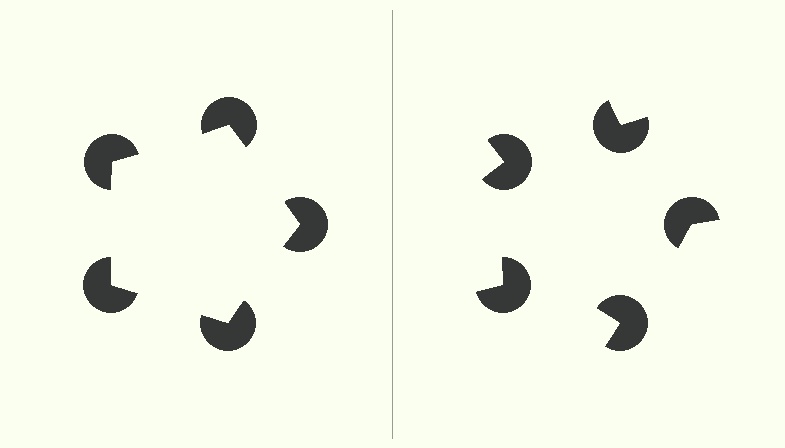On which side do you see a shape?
An illusory pentagon appears on the left side. On the right side the wedge cuts are rotated, so no coherent shape forms.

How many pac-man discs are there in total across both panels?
10 — 5 on each side.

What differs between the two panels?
The pac-man discs are positioned identically on both sides; only the wedge orientations differ. On the left they align to a pentagon; on the right they are misaligned.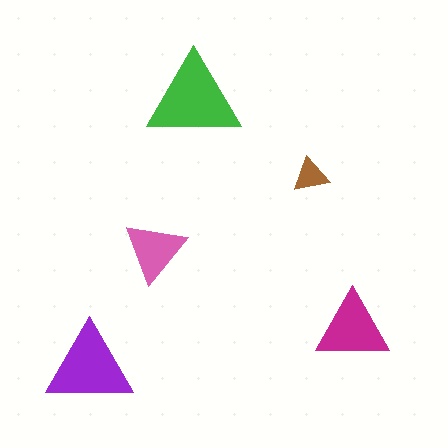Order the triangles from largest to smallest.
the green one, the purple one, the magenta one, the pink one, the brown one.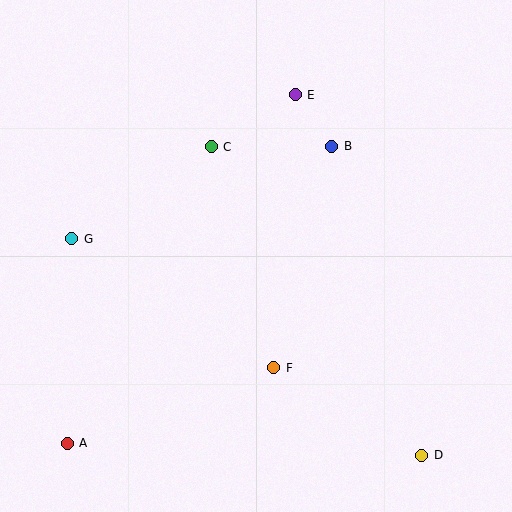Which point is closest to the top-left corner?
Point G is closest to the top-left corner.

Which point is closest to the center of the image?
Point F at (274, 368) is closest to the center.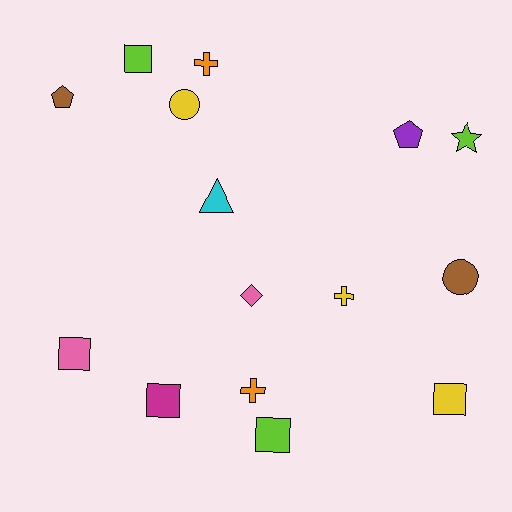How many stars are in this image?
There is 1 star.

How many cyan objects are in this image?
There is 1 cyan object.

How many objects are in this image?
There are 15 objects.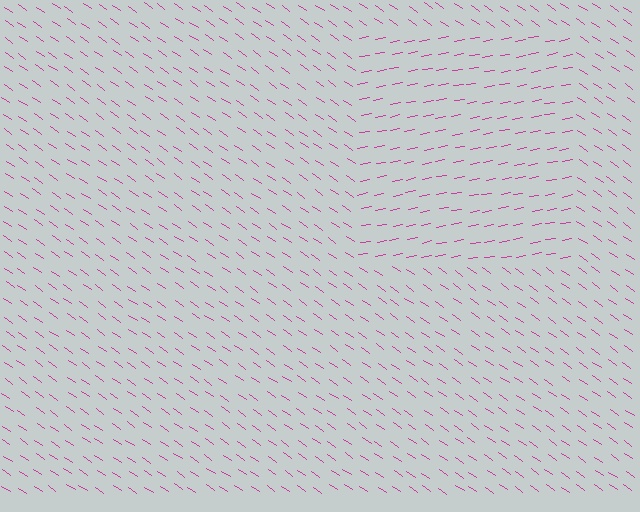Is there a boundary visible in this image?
Yes, there is a texture boundary formed by a change in line orientation.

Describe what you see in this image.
The image is filled with small magenta line segments. A rectangle region in the image has lines oriented differently from the surrounding lines, creating a visible texture boundary.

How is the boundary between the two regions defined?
The boundary is defined purely by a change in line orientation (approximately 45 degrees difference). All lines are the same color and thickness.